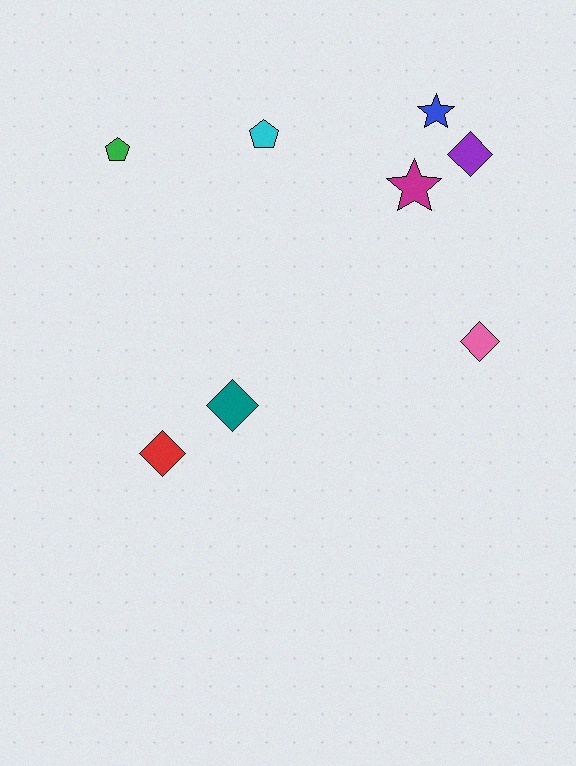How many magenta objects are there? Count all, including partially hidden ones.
There is 1 magenta object.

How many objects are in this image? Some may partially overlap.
There are 8 objects.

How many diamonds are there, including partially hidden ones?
There are 4 diamonds.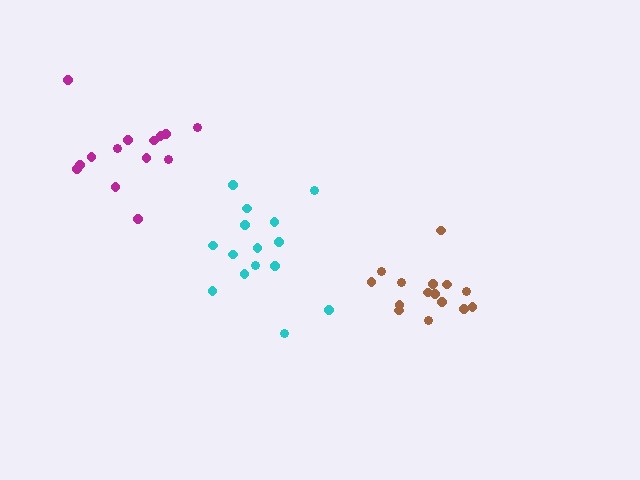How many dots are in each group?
Group 1: 15 dots, Group 2: 14 dots, Group 3: 15 dots (44 total).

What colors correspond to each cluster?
The clusters are colored: brown, magenta, cyan.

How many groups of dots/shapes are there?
There are 3 groups.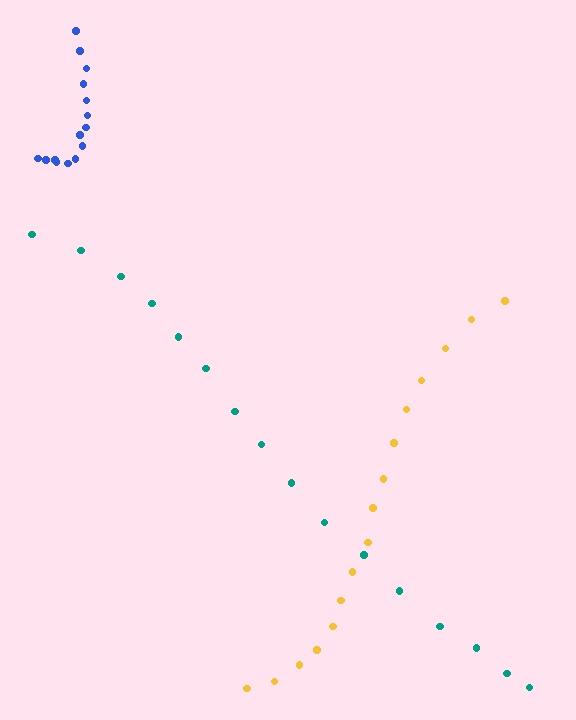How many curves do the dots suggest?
There are 3 distinct paths.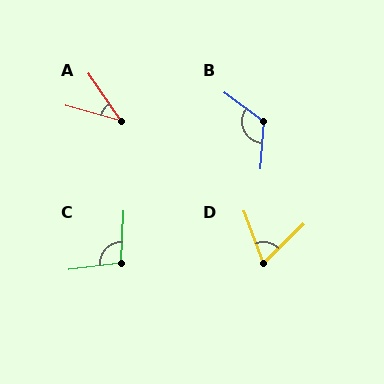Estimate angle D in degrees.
Approximately 65 degrees.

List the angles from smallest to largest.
A (40°), D (65°), C (100°), B (123°).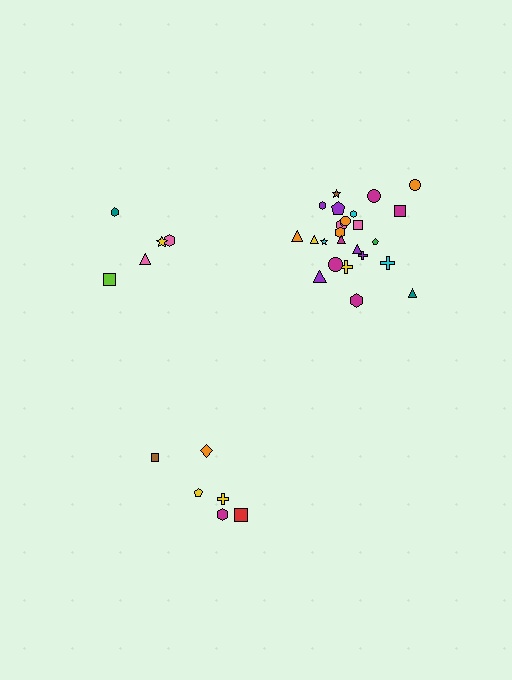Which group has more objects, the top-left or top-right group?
The top-right group.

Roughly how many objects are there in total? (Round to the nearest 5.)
Roughly 35 objects in total.